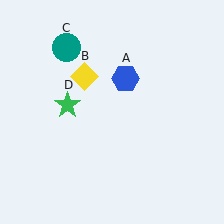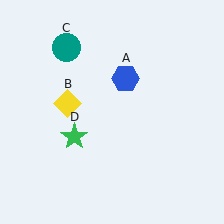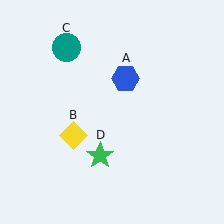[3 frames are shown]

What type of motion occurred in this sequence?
The yellow diamond (object B), green star (object D) rotated counterclockwise around the center of the scene.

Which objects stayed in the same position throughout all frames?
Blue hexagon (object A) and teal circle (object C) remained stationary.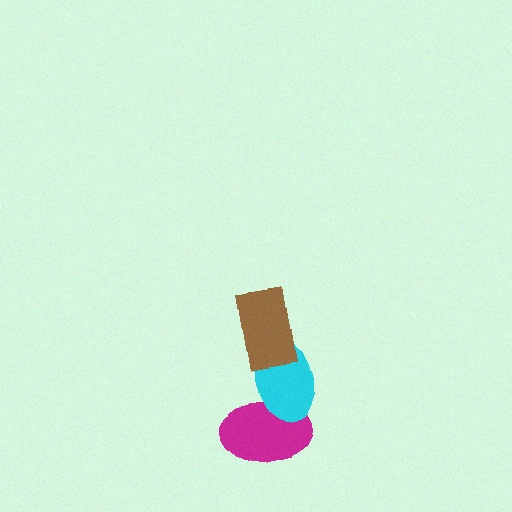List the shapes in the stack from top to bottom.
From top to bottom: the brown rectangle, the cyan ellipse, the magenta ellipse.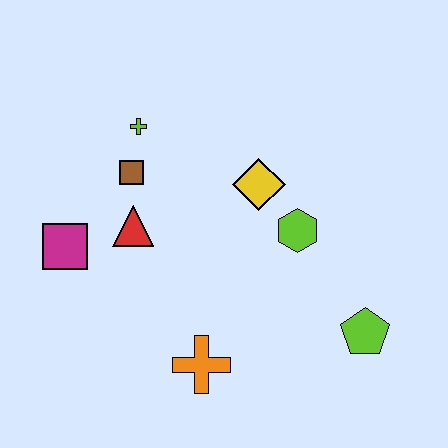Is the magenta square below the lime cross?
Yes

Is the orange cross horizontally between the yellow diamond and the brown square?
Yes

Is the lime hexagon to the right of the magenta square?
Yes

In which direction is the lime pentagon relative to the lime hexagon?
The lime pentagon is below the lime hexagon.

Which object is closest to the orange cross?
The red triangle is closest to the orange cross.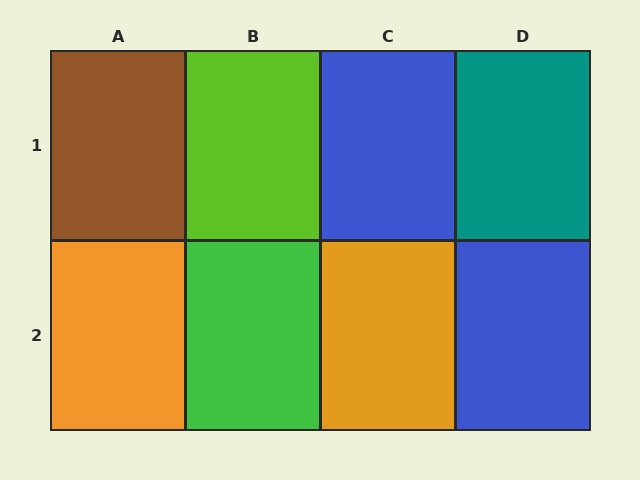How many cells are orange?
2 cells are orange.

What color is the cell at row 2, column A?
Orange.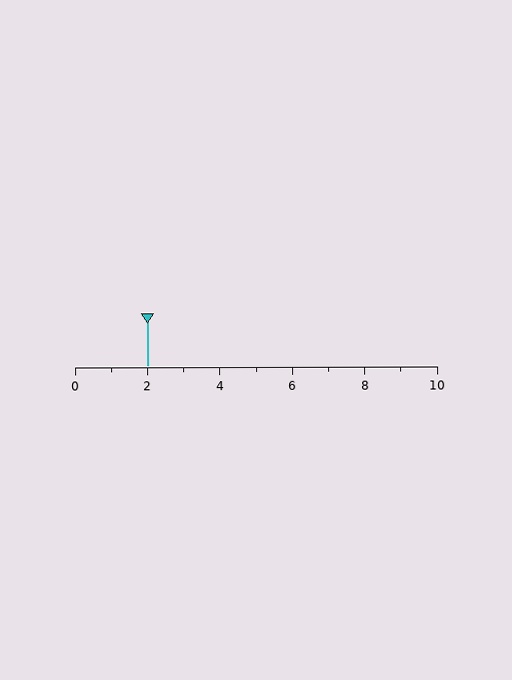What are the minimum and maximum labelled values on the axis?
The axis runs from 0 to 10.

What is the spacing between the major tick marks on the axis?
The major ticks are spaced 2 apart.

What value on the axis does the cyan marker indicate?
The marker indicates approximately 2.